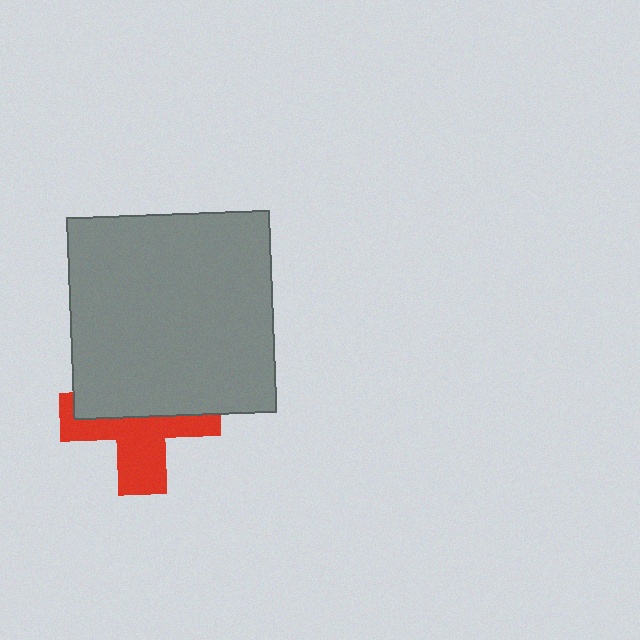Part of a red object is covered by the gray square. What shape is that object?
It is a cross.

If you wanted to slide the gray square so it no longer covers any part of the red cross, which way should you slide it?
Slide it up — that is the most direct way to separate the two shapes.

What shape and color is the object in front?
The object in front is a gray square.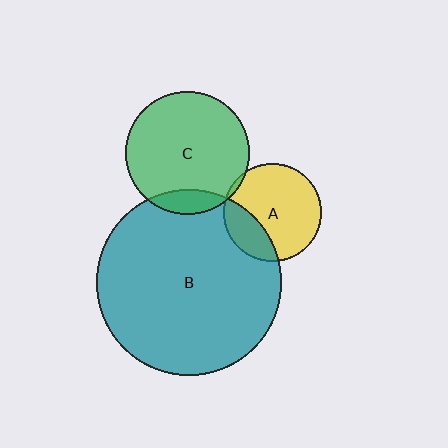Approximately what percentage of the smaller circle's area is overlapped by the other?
Approximately 10%.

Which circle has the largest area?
Circle B (teal).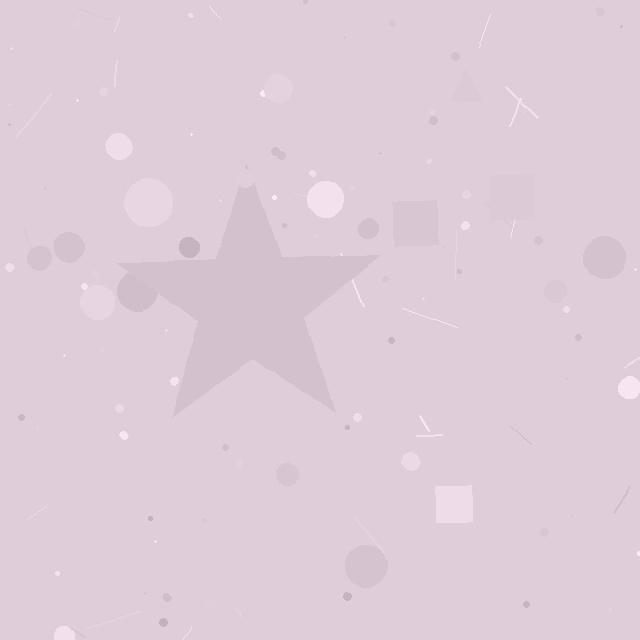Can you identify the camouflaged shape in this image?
The camouflaged shape is a star.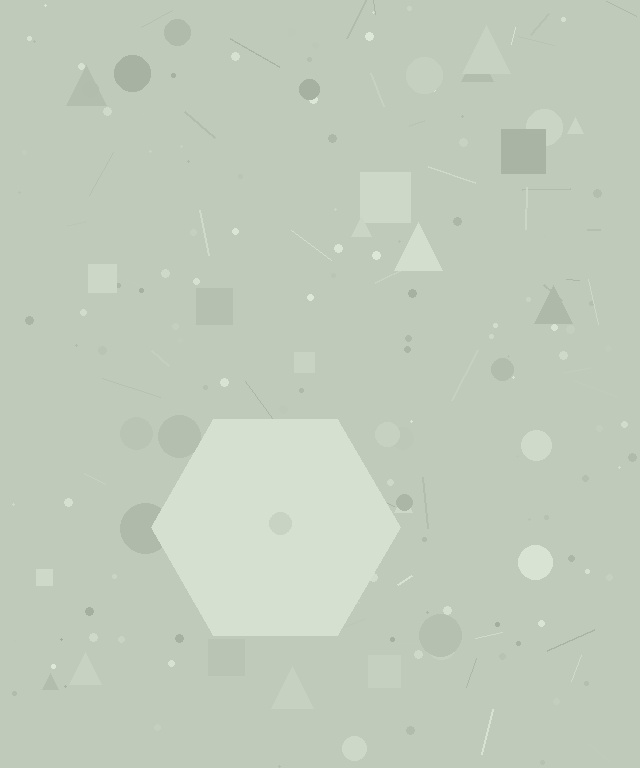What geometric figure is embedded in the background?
A hexagon is embedded in the background.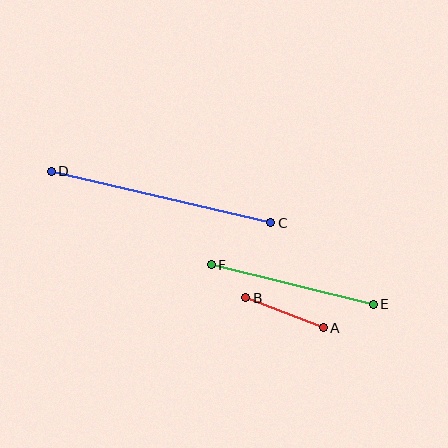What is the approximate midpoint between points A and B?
The midpoint is at approximately (284, 313) pixels.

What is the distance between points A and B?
The distance is approximately 83 pixels.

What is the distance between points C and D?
The distance is approximately 226 pixels.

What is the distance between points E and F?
The distance is approximately 167 pixels.